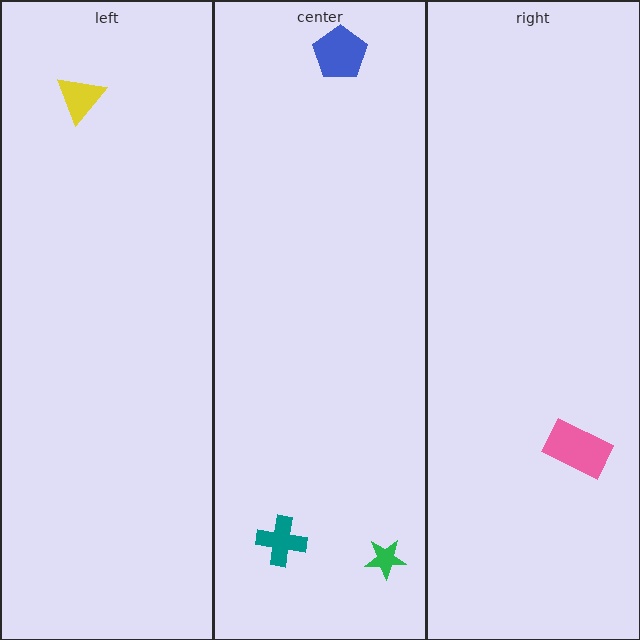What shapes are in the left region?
The yellow triangle.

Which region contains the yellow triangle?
The left region.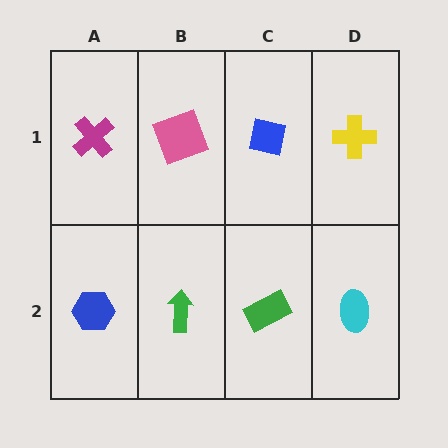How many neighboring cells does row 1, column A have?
2.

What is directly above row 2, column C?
A blue square.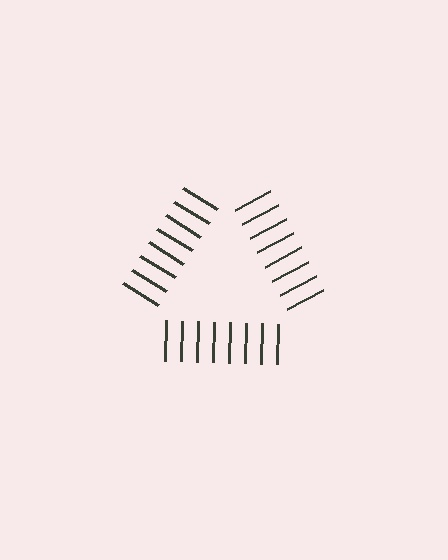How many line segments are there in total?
24 — 8 along each of the 3 edges.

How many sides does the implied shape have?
3 sides — the line-ends trace a triangle.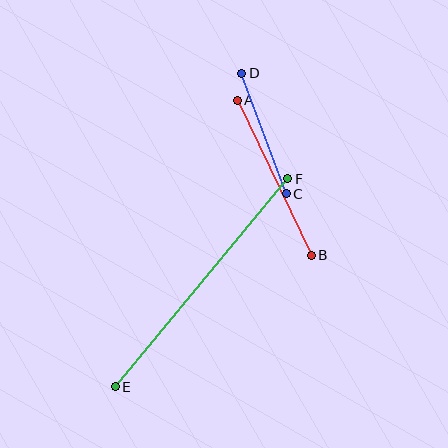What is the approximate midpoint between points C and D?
The midpoint is at approximately (264, 134) pixels.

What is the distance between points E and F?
The distance is approximately 270 pixels.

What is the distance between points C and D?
The distance is approximately 128 pixels.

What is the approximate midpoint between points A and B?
The midpoint is at approximately (274, 178) pixels.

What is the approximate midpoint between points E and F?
The midpoint is at approximately (202, 283) pixels.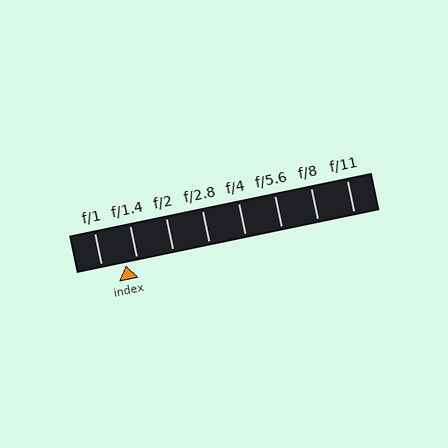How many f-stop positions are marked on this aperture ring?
There are 8 f-stop positions marked.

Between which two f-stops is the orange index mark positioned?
The index mark is between f/1 and f/1.4.